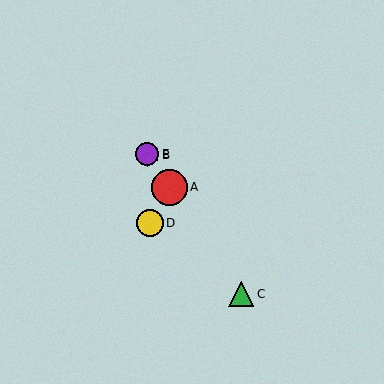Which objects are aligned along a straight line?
Objects A, B, C, E are aligned along a straight line.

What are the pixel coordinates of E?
Object E is at (147, 154).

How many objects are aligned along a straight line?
4 objects (A, B, C, E) are aligned along a straight line.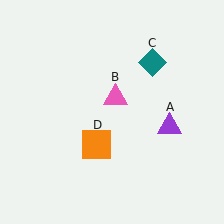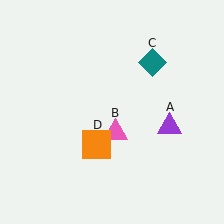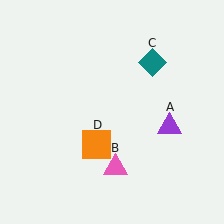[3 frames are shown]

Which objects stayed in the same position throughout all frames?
Purple triangle (object A) and teal diamond (object C) and orange square (object D) remained stationary.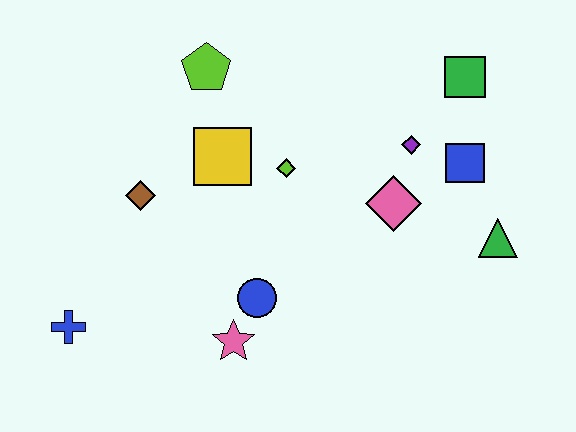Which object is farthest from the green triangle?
The blue cross is farthest from the green triangle.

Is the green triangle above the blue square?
No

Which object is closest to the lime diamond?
The yellow square is closest to the lime diamond.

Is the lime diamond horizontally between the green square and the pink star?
Yes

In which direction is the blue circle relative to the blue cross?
The blue circle is to the right of the blue cross.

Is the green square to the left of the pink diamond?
No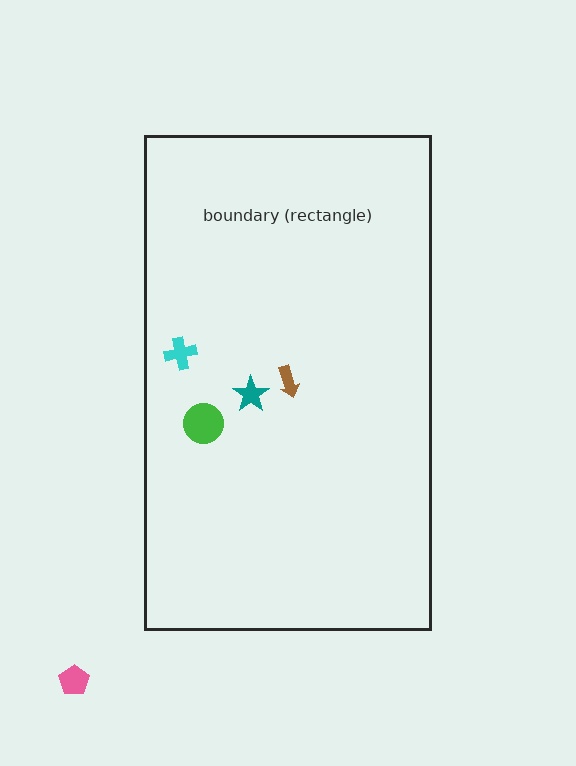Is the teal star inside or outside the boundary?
Inside.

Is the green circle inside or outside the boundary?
Inside.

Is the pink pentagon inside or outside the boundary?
Outside.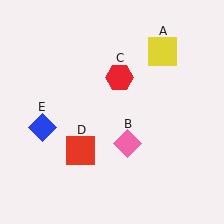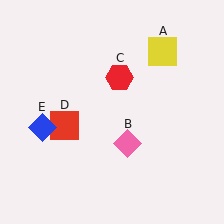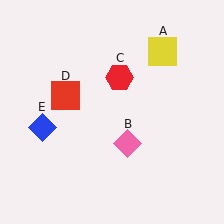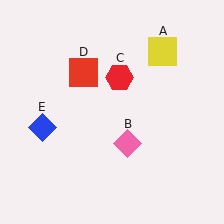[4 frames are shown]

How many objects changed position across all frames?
1 object changed position: red square (object D).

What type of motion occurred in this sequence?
The red square (object D) rotated clockwise around the center of the scene.